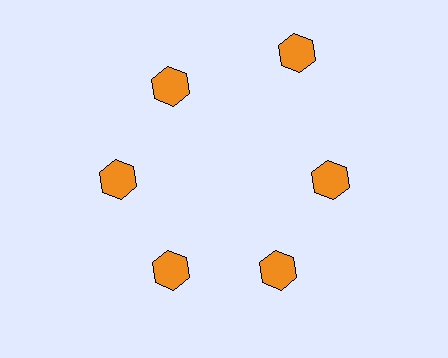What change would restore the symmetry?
The symmetry would be restored by moving it inward, back onto the ring so that all 6 hexagons sit at equal angles and equal distance from the center.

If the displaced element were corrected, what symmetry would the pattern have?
It would have 6-fold rotational symmetry — the pattern would map onto itself every 60 degrees.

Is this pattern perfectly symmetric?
No. The 6 orange hexagons are arranged in a ring, but one element near the 1 o'clock position is pushed outward from the center, breaking the 6-fold rotational symmetry.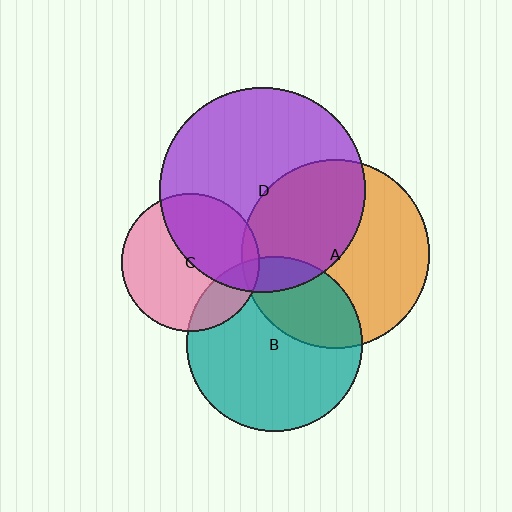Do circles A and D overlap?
Yes.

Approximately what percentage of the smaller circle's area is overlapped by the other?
Approximately 45%.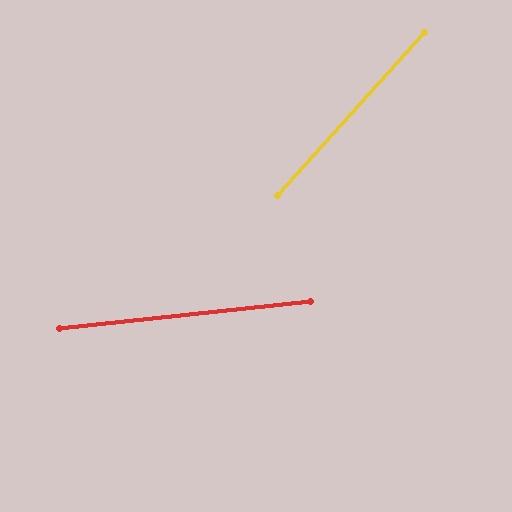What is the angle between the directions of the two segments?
Approximately 42 degrees.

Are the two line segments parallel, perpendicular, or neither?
Neither parallel nor perpendicular — they differ by about 42°.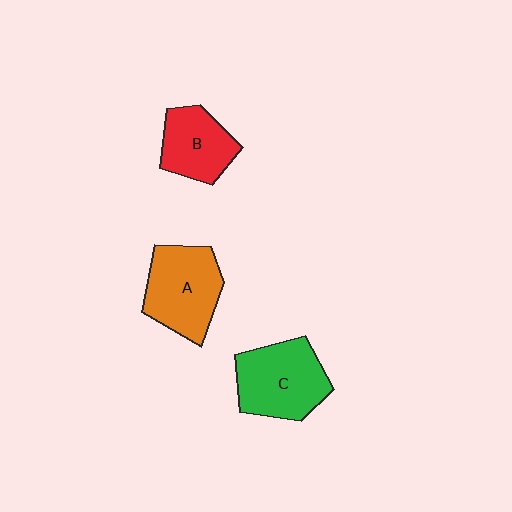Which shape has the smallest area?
Shape B (red).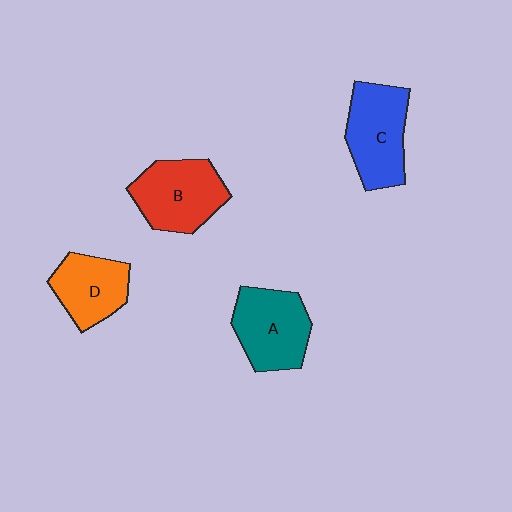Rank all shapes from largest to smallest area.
From largest to smallest: C (blue), B (red), A (teal), D (orange).